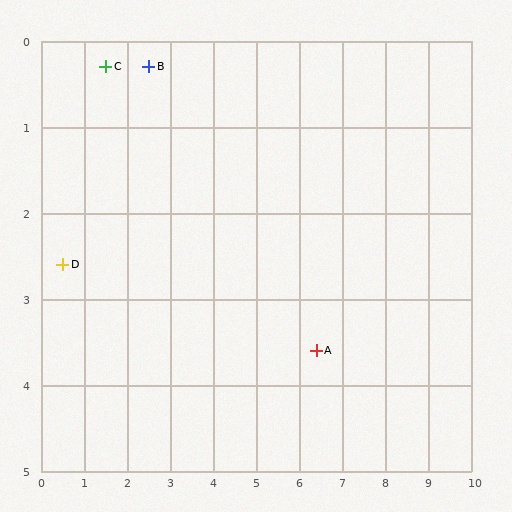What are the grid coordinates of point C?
Point C is at approximately (1.5, 0.3).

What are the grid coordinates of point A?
Point A is at approximately (6.4, 3.6).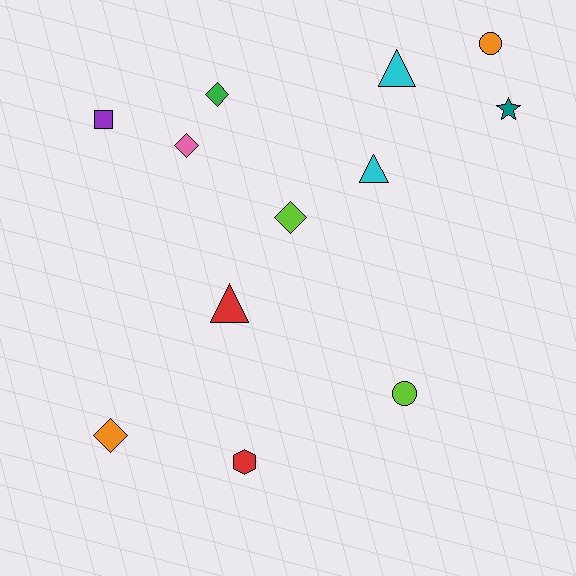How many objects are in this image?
There are 12 objects.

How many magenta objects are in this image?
There are no magenta objects.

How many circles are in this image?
There are 2 circles.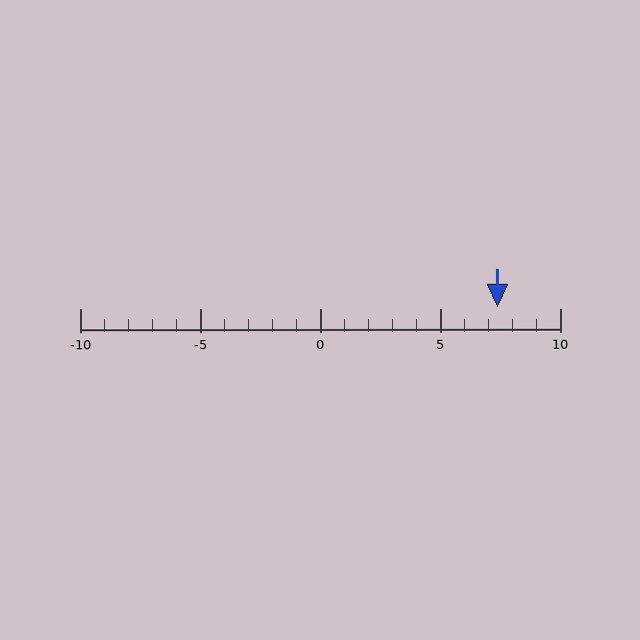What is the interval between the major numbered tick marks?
The major tick marks are spaced 5 units apart.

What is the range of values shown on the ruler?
The ruler shows values from -10 to 10.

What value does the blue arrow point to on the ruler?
The blue arrow points to approximately 7.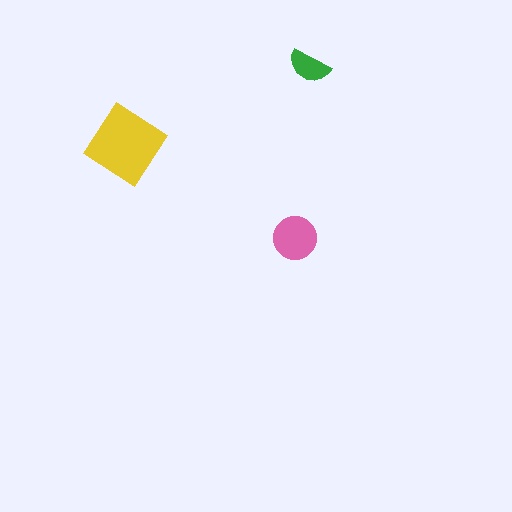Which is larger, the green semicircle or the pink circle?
The pink circle.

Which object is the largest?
The yellow diamond.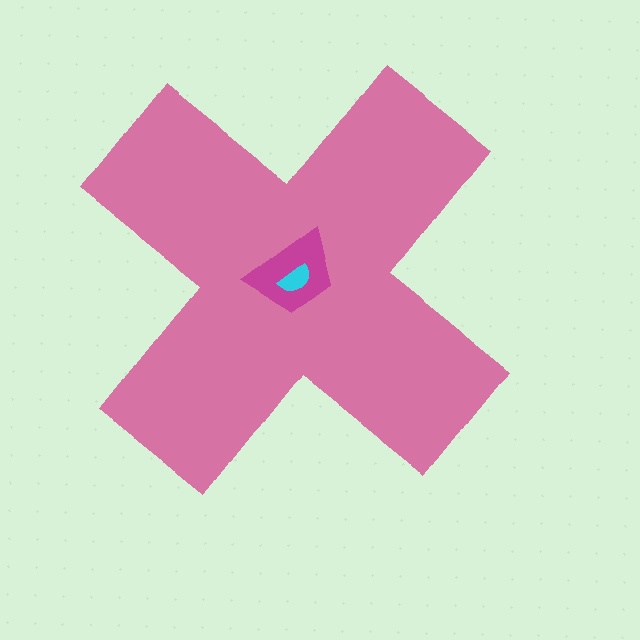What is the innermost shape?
The cyan semicircle.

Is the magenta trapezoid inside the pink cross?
Yes.